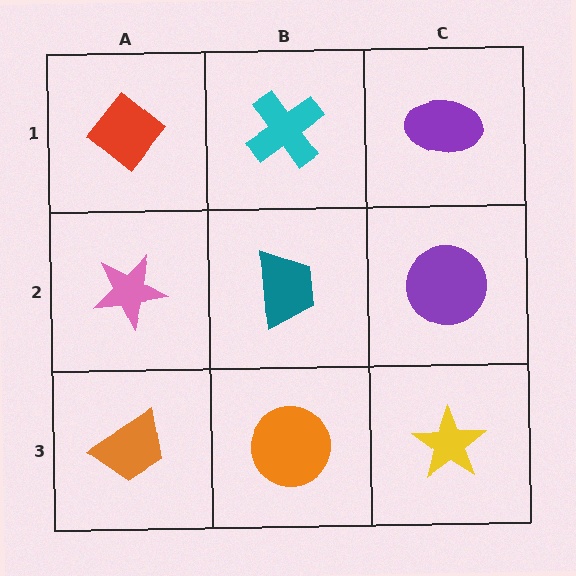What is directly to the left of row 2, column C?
A teal trapezoid.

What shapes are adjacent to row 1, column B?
A teal trapezoid (row 2, column B), a red diamond (row 1, column A), a purple ellipse (row 1, column C).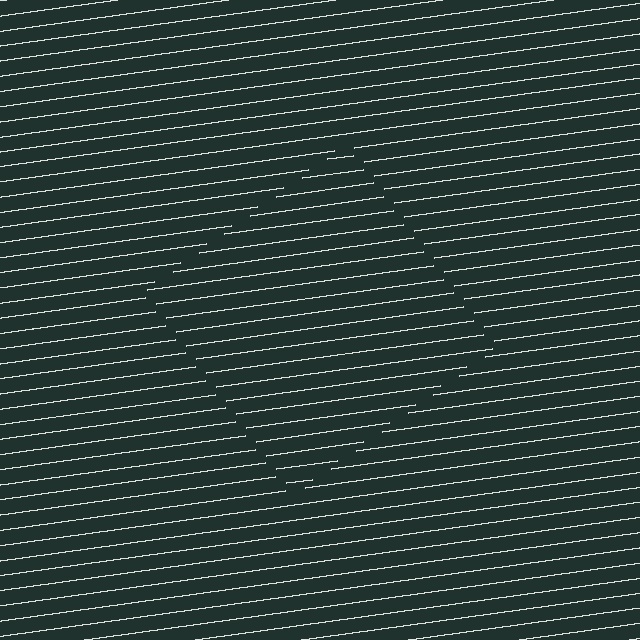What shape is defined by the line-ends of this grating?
An illusory square. The interior of the shape contains the same grating, shifted by half a period — the contour is defined by the phase discontinuity where line-ends from the inner and outer gratings abut.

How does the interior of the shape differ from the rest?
The interior of the shape contains the same grating, shifted by half a period — the contour is defined by the phase discontinuity where line-ends from the inner and outer gratings abut.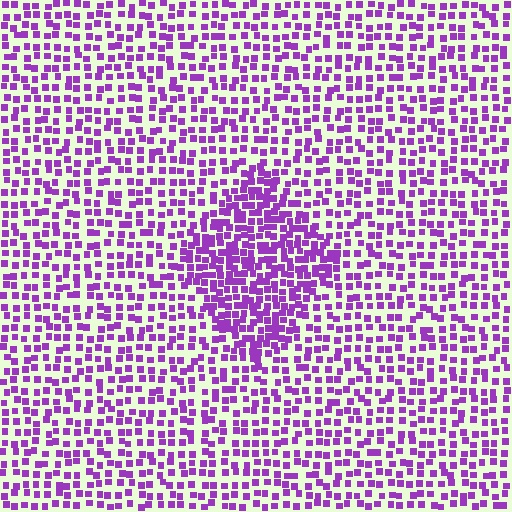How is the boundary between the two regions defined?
The boundary is defined by a change in element density (approximately 1.8x ratio). All elements are the same color, size, and shape.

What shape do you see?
I see a diamond.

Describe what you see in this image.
The image contains small purple elements arranged at two different densities. A diamond-shaped region is visible where the elements are more densely packed than the surrounding area.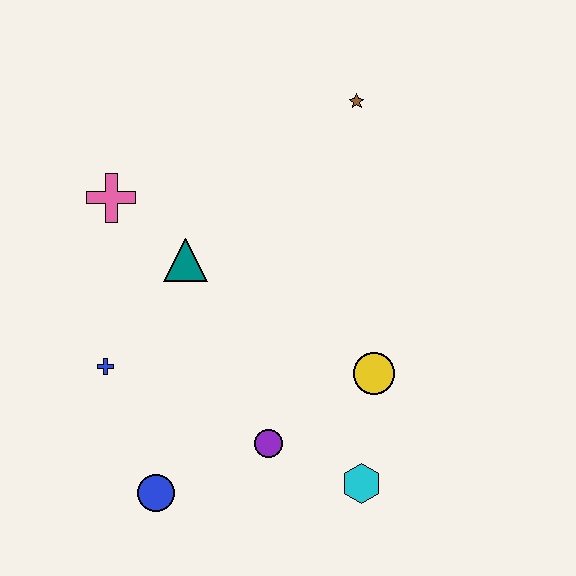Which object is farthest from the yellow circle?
The pink cross is farthest from the yellow circle.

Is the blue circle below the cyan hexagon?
Yes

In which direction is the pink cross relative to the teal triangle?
The pink cross is to the left of the teal triangle.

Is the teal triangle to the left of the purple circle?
Yes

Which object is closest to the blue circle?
The purple circle is closest to the blue circle.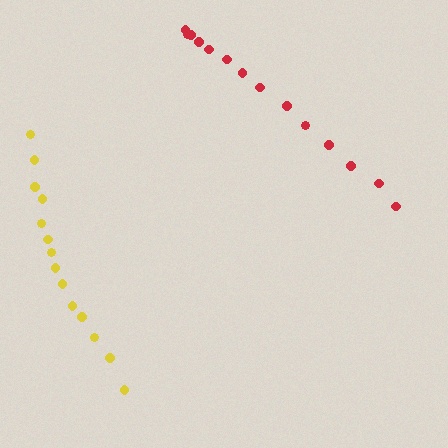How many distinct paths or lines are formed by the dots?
There are 2 distinct paths.